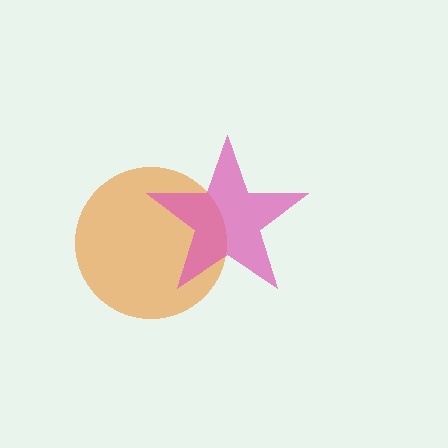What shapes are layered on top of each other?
The layered shapes are: an orange circle, a pink star.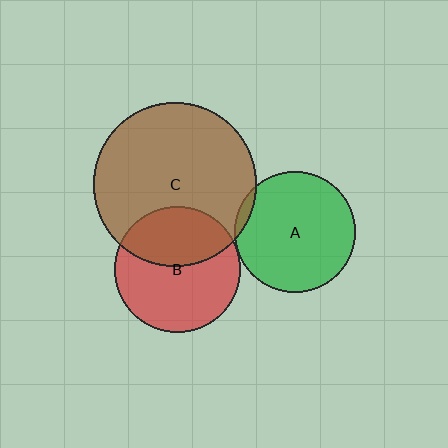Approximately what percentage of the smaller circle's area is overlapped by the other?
Approximately 40%.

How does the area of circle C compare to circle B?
Approximately 1.7 times.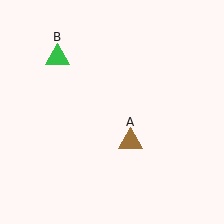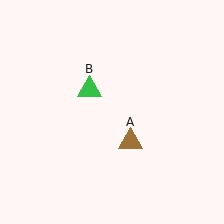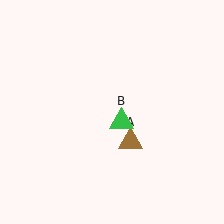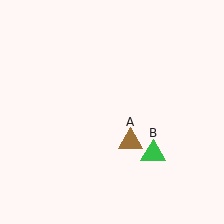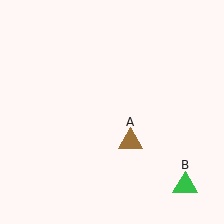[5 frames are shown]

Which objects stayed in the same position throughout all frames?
Brown triangle (object A) remained stationary.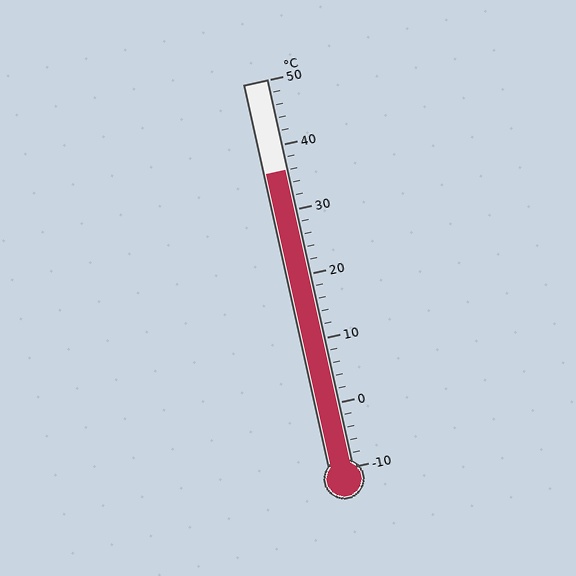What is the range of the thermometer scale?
The thermometer scale ranges from -10°C to 50°C.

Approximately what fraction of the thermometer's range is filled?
The thermometer is filled to approximately 75% of its range.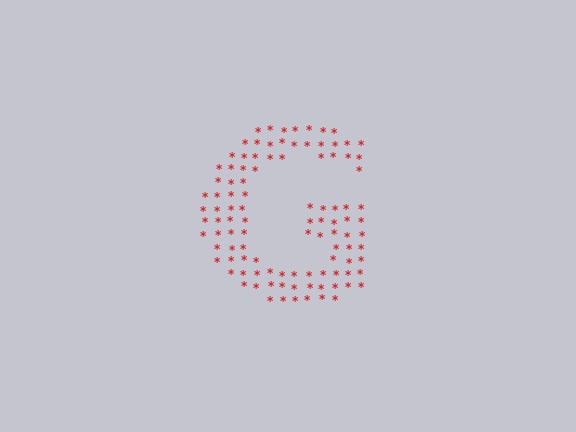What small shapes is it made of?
It is made of small asterisks.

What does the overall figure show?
The overall figure shows the letter G.